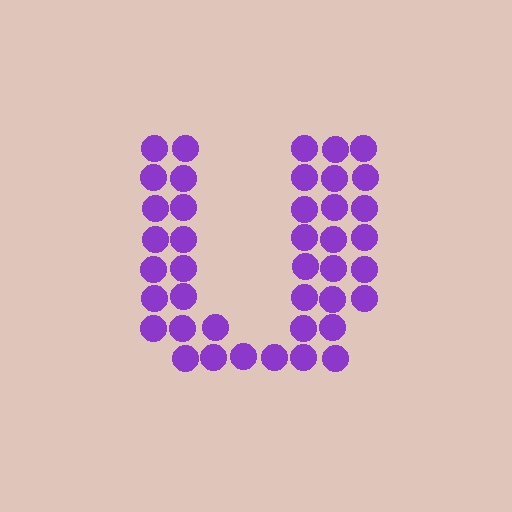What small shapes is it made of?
It is made of small circles.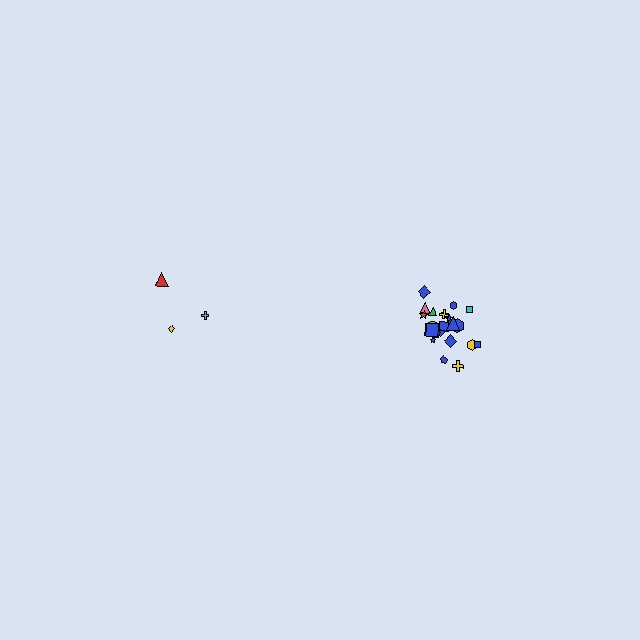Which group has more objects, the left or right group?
The right group.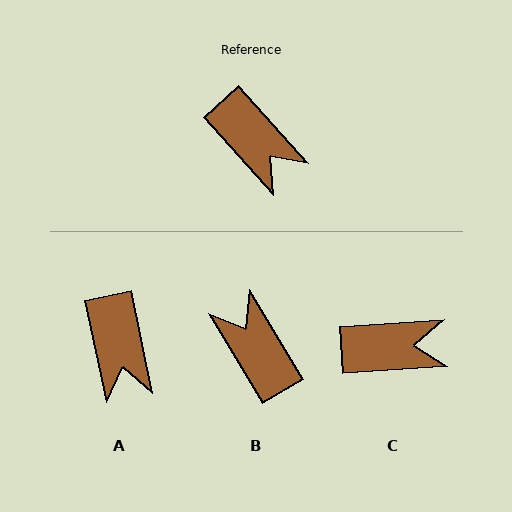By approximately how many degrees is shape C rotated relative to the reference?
Approximately 52 degrees counter-clockwise.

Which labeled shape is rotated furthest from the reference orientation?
B, about 169 degrees away.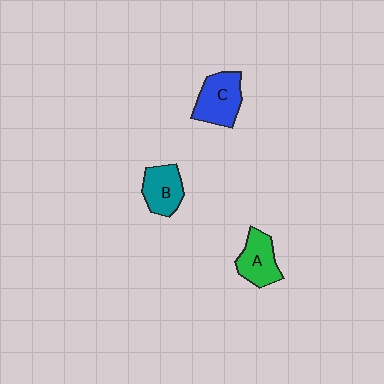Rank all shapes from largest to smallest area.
From largest to smallest: C (blue), A (green), B (teal).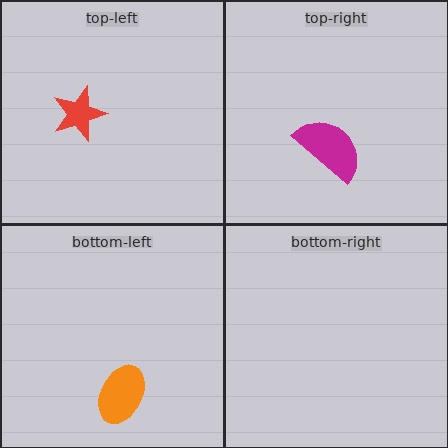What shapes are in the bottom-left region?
The orange ellipse.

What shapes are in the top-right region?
The magenta semicircle.